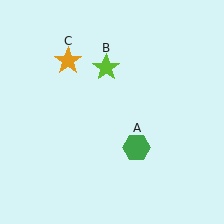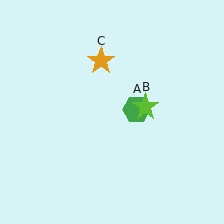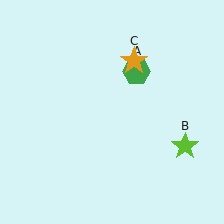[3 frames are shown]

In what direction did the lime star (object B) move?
The lime star (object B) moved down and to the right.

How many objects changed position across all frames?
3 objects changed position: green hexagon (object A), lime star (object B), orange star (object C).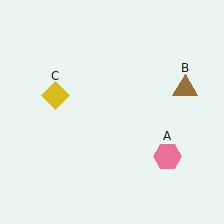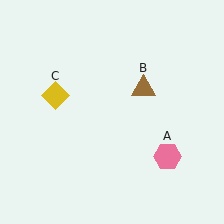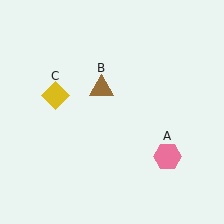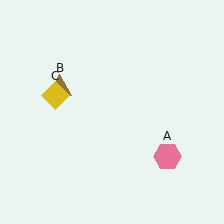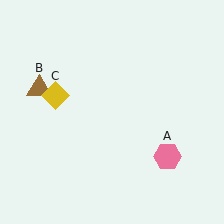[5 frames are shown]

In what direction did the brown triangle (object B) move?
The brown triangle (object B) moved left.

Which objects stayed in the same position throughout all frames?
Pink hexagon (object A) and yellow diamond (object C) remained stationary.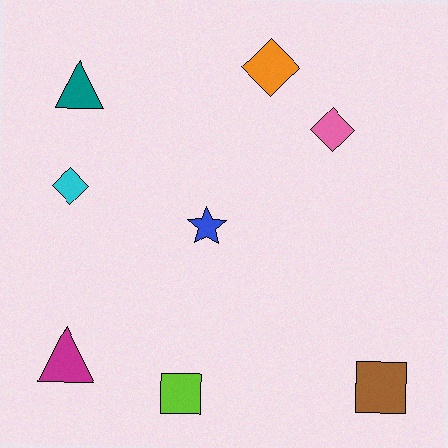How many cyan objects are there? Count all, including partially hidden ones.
There is 1 cyan object.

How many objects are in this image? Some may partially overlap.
There are 8 objects.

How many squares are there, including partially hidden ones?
There are 2 squares.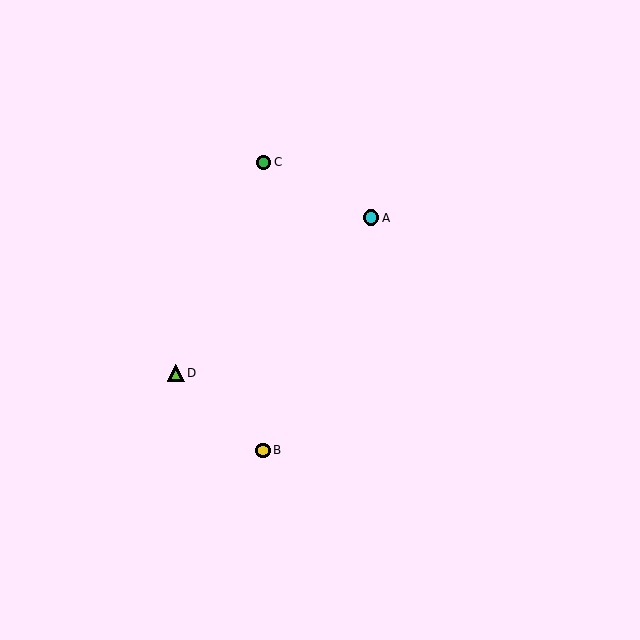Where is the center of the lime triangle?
The center of the lime triangle is at (176, 373).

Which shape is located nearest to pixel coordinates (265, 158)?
The green circle (labeled C) at (264, 162) is nearest to that location.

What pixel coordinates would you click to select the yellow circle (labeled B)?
Click at (263, 450) to select the yellow circle B.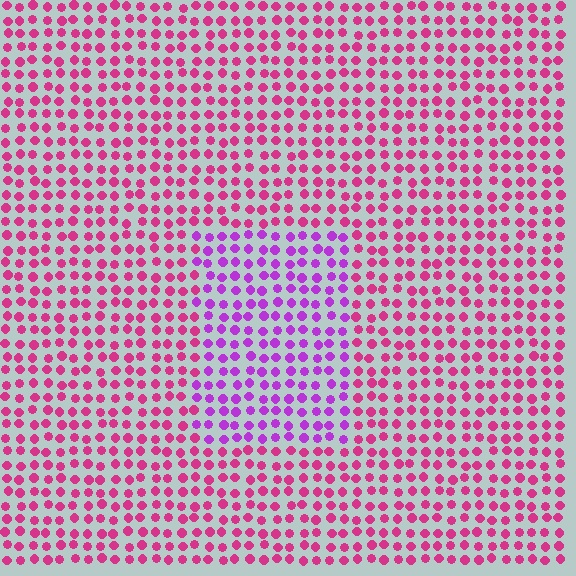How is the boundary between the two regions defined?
The boundary is defined purely by a slight shift in hue (about 39 degrees). Spacing, size, and orientation are identical on both sides.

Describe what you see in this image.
The image is filled with small magenta elements in a uniform arrangement. A rectangle-shaped region is visible where the elements are tinted to a slightly different hue, forming a subtle color boundary.